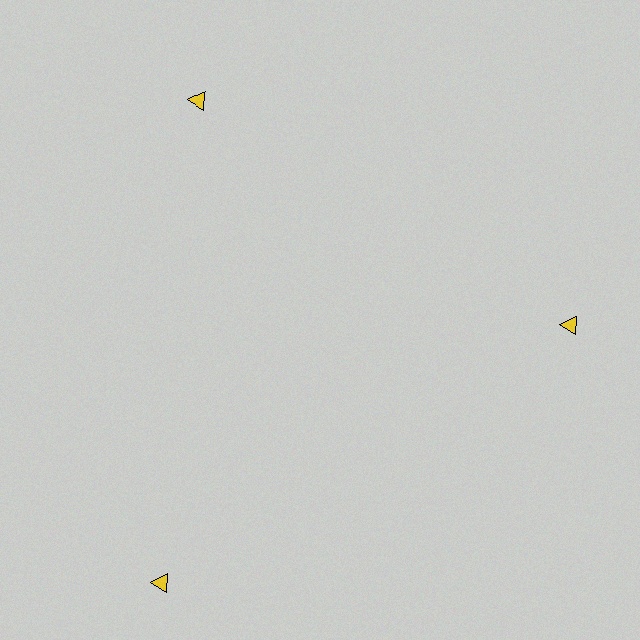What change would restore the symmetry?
The symmetry would be restored by moving it inward, back onto the ring so that all 3 triangles sit at equal angles and equal distance from the center.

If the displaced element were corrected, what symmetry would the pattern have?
It would have 3-fold rotational symmetry — the pattern would map onto itself every 120 degrees.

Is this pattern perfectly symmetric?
No. The 3 yellow triangles are arranged in a ring, but one element near the 7 o'clock position is pushed outward from the center, breaking the 3-fold rotational symmetry.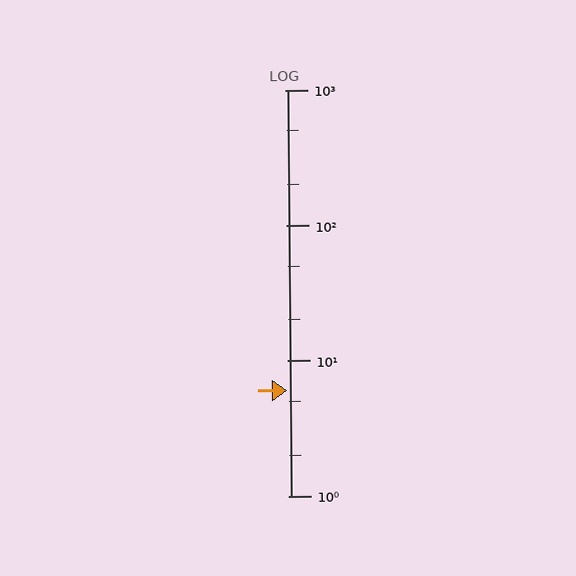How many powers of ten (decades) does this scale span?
The scale spans 3 decades, from 1 to 1000.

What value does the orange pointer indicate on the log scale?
The pointer indicates approximately 6.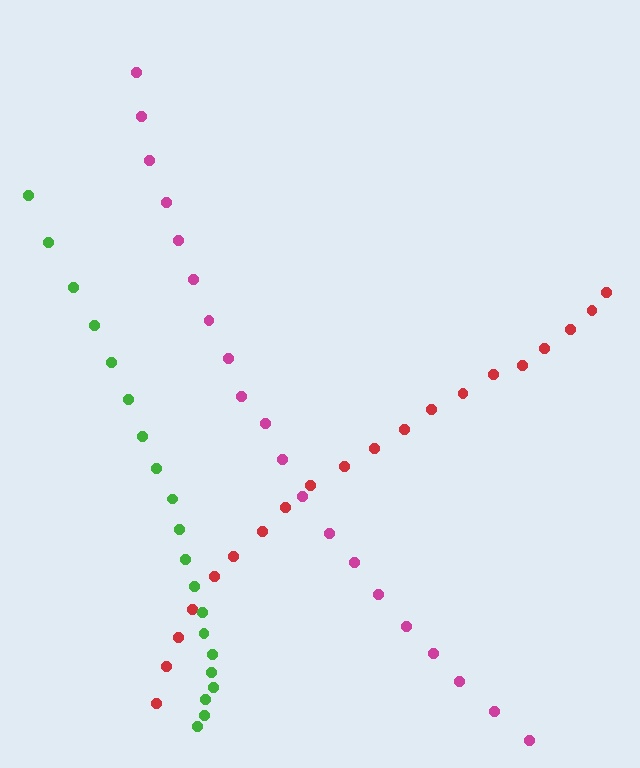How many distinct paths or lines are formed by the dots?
There are 3 distinct paths.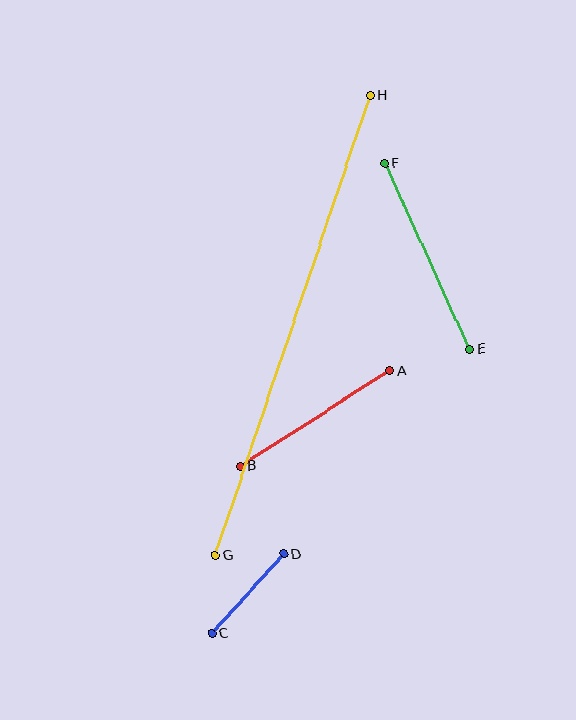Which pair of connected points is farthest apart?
Points G and H are farthest apart.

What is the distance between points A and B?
The distance is approximately 177 pixels.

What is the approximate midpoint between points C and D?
The midpoint is at approximately (248, 594) pixels.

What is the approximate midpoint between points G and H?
The midpoint is at approximately (292, 325) pixels.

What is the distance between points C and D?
The distance is approximately 107 pixels.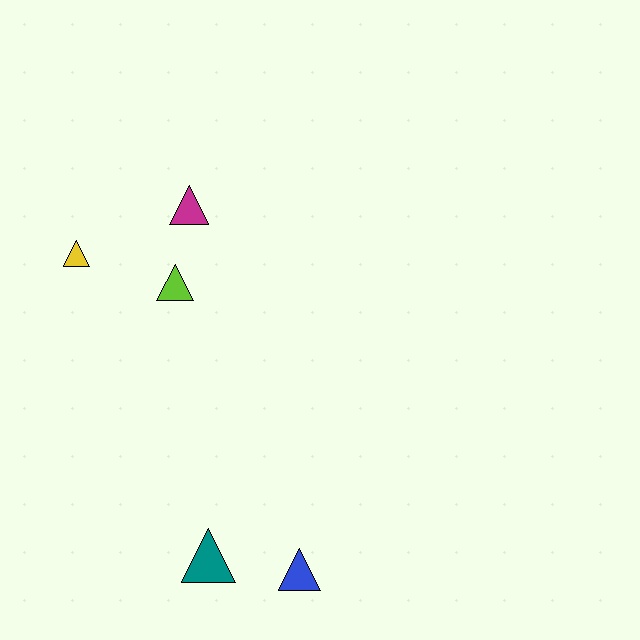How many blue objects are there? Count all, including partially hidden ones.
There is 1 blue object.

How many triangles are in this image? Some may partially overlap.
There are 5 triangles.